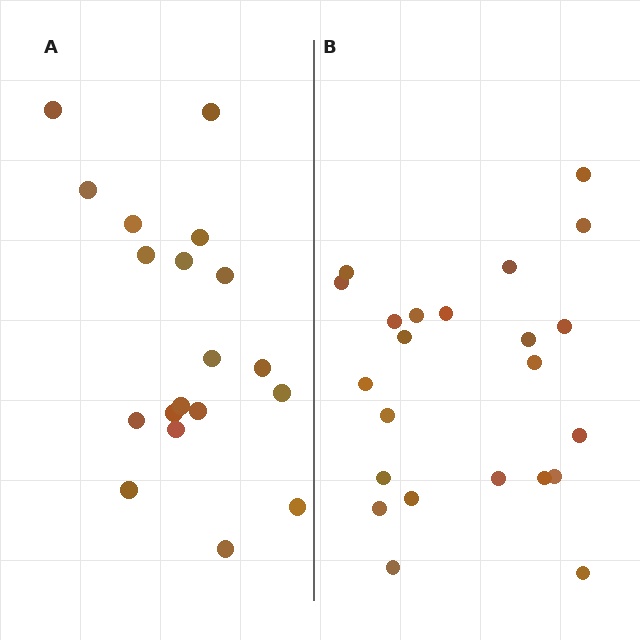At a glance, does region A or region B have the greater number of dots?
Region B (the right region) has more dots.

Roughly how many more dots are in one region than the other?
Region B has about 4 more dots than region A.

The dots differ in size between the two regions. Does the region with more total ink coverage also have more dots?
No. Region A has more total ink coverage because its dots are larger, but region B actually contains more individual dots. Total area can be misleading — the number of items is what matters here.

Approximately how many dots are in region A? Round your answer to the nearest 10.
About 20 dots. (The exact count is 19, which rounds to 20.)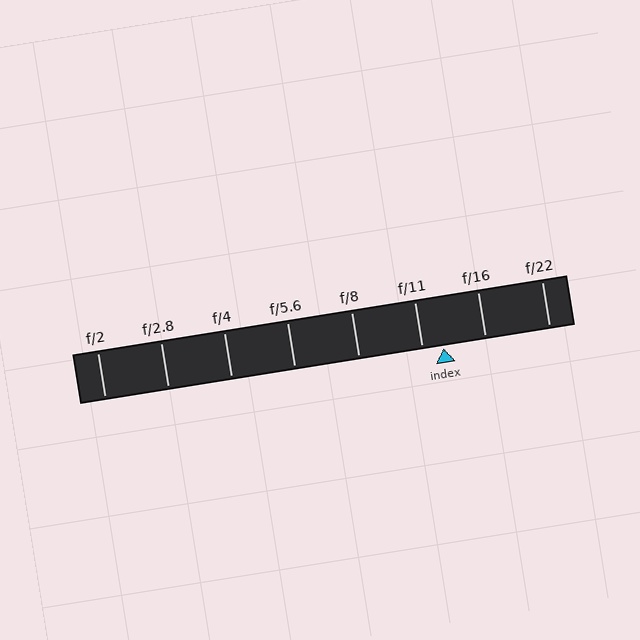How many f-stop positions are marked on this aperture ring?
There are 8 f-stop positions marked.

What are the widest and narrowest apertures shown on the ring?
The widest aperture shown is f/2 and the narrowest is f/22.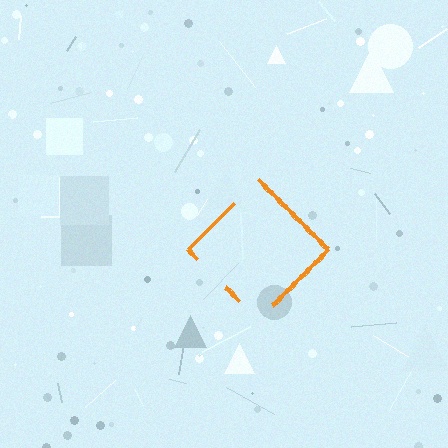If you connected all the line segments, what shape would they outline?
They would outline a diamond.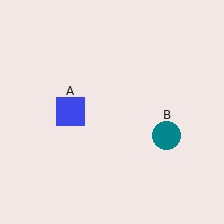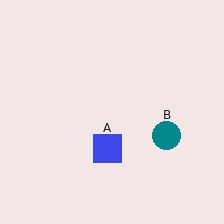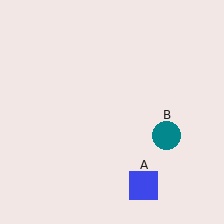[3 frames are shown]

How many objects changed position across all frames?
1 object changed position: blue square (object A).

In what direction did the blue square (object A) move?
The blue square (object A) moved down and to the right.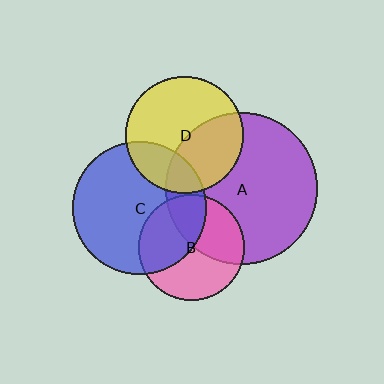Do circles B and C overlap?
Yes.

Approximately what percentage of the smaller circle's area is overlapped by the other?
Approximately 45%.